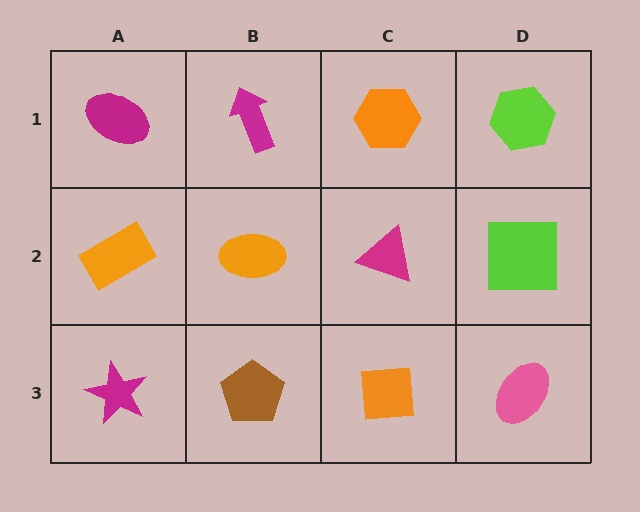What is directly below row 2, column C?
An orange square.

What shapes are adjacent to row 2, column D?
A lime hexagon (row 1, column D), a pink ellipse (row 3, column D), a magenta triangle (row 2, column C).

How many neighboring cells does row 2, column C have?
4.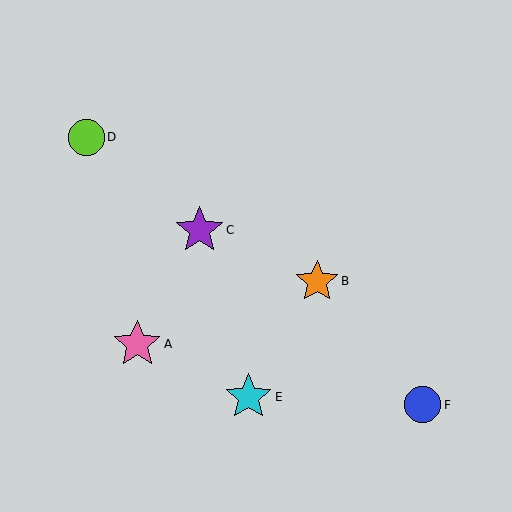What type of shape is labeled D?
Shape D is a lime circle.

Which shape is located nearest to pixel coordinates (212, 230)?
The purple star (labeled C) at (200, 230) is nearest to that location.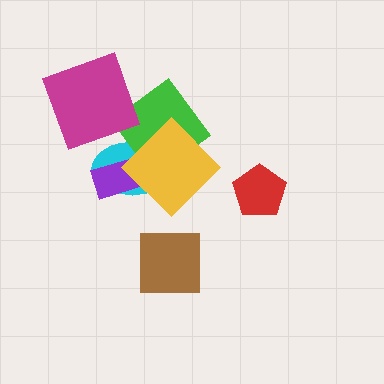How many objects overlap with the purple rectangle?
3 objects overlap with the purple rectangle.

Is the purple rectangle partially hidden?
Yes, it is partially covered by another shape.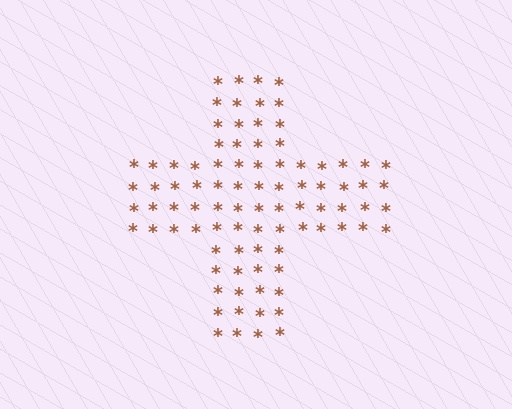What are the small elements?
The small elements are asterisks.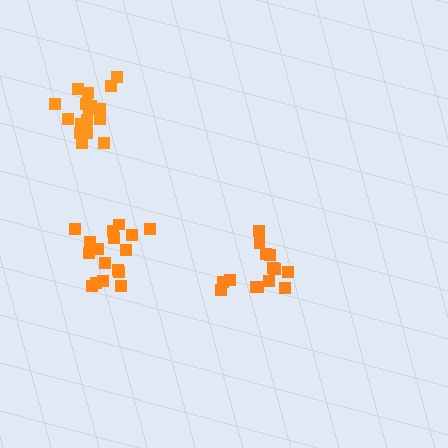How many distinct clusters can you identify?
There are 3 distinct clusters.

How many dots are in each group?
Group 1: 18 dots, Group 2: 17 dots, Group 3: 14 dots (49 total).